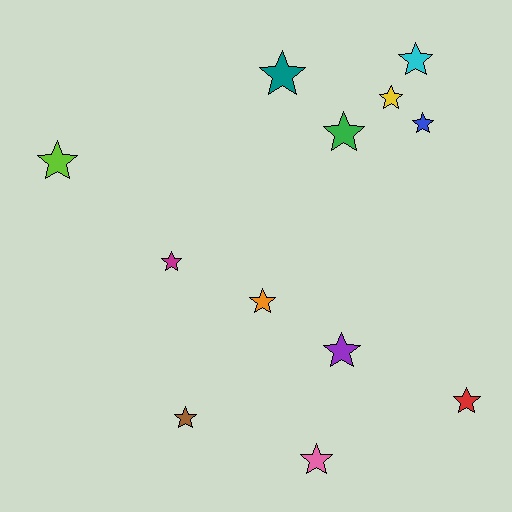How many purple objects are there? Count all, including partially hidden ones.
There is 1 purple object.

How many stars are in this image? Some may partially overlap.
There are 12 stars.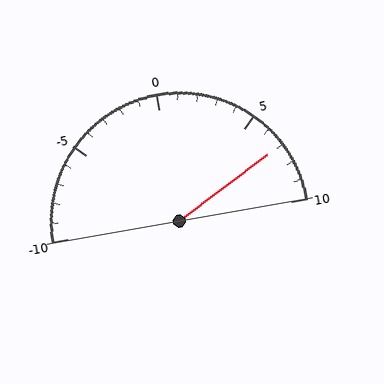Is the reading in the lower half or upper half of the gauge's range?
The reading is in the upper half of the range (-10 to 10).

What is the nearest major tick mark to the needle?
The nearest major tick mark is 5.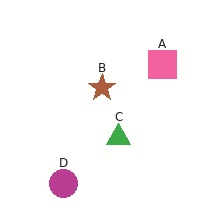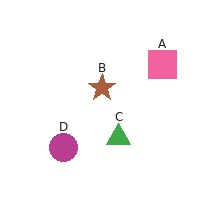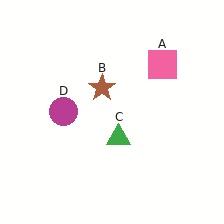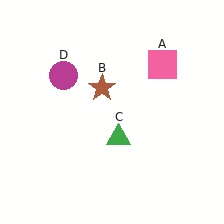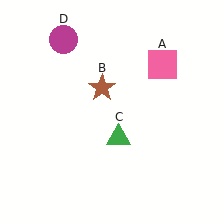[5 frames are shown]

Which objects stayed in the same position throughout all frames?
Pink square (object A) and brown star (object B) and green triangle (object C) remained stationary.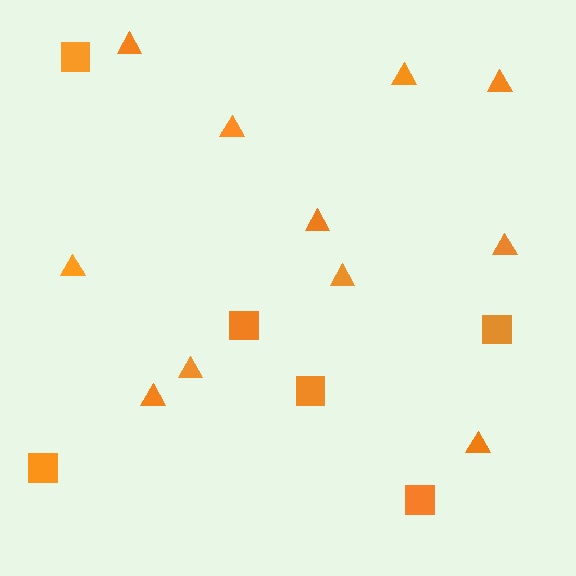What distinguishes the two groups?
There are 2 groups: one group of triangles (11) and one group of squares (6).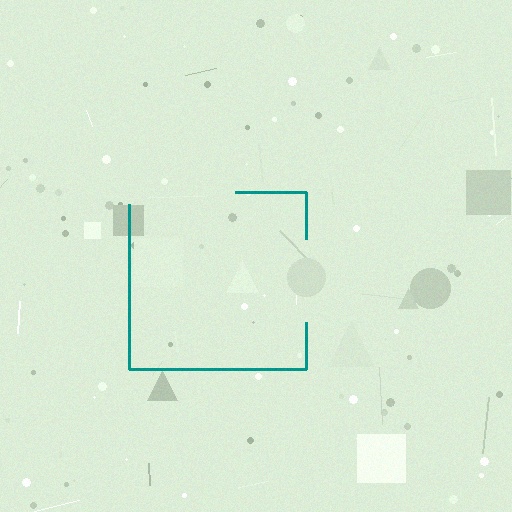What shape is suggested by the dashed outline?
The dashed outline suggests a square.